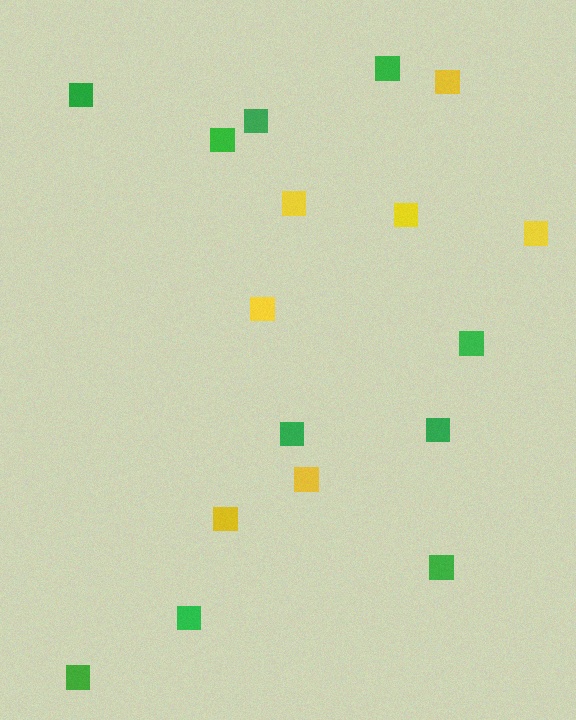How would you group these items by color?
There are 2 groups: one group of green squares (10) and one group of yellow squares (7).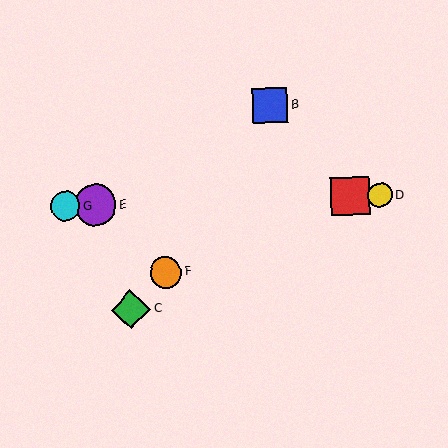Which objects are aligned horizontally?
Objects A, D, E, G are aligned horizontally.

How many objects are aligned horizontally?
4 objects (A, D, E, G) are aligned horizontally.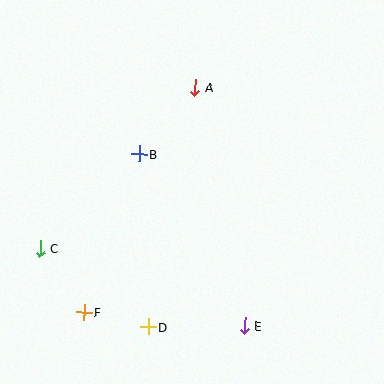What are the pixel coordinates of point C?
Point C is at (40, 249).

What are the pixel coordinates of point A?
Point A is at (195, 87).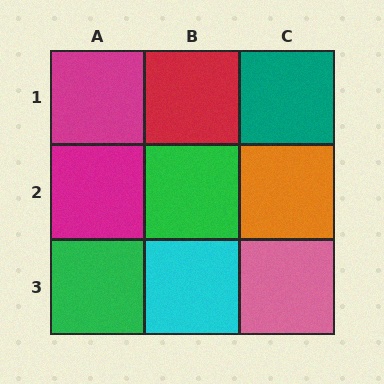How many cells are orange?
1 cell is orange.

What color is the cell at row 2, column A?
Magenta.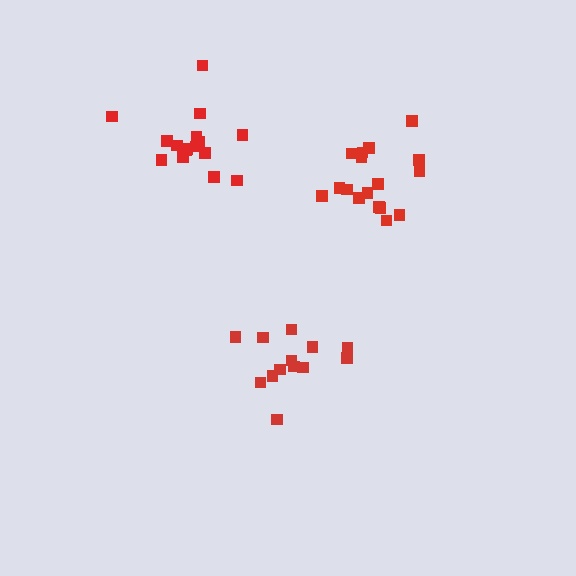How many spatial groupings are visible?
There are 3 spatial groupings.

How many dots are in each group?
Group 1: 13 dots, Group 2: 16 dots, Group 3: 17 dots (46 total).